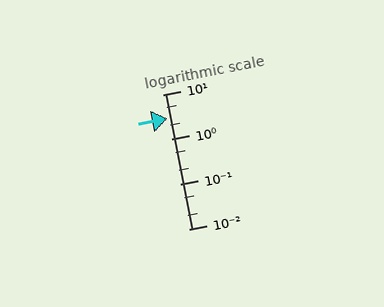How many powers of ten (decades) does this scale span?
The scale spans 3 decades, from 0.01 to 10.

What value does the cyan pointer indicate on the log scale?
The pointer indicates approximately 2.9.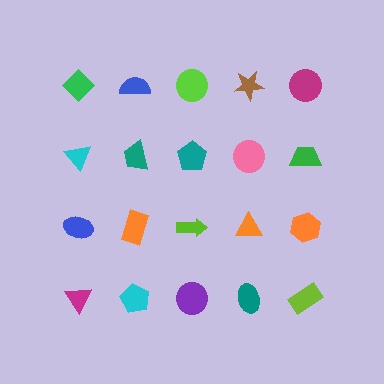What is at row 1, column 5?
A magenta circle.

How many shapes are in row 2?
5 shapes.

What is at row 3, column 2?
An orange rectangle.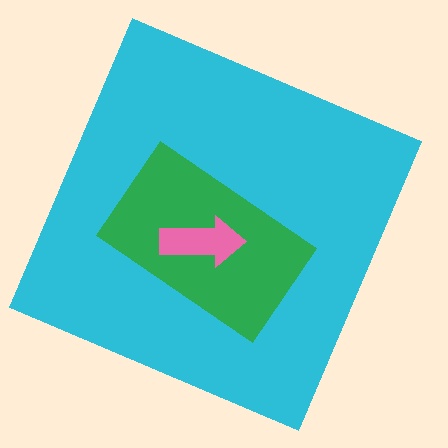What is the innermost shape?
The pink arrow.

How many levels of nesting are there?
3.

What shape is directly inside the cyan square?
The green rectangle.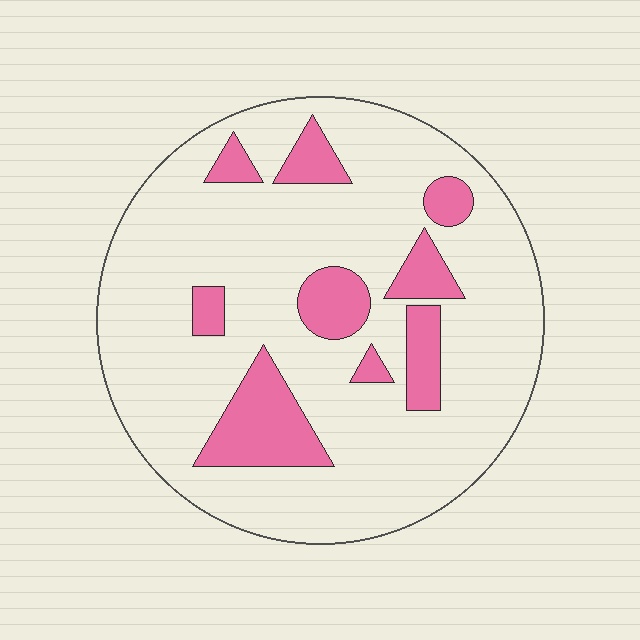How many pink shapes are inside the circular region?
9.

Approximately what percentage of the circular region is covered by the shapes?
Approximately 20%.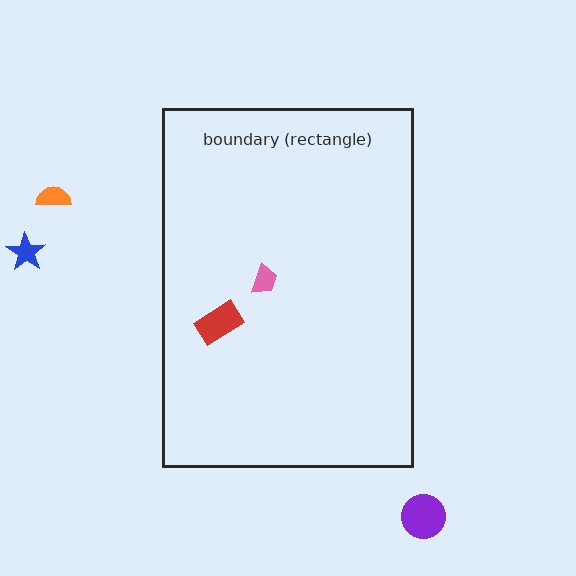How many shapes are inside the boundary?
2 inside, 3 outside.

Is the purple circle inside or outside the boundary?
Outside.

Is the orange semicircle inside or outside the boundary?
Outside.